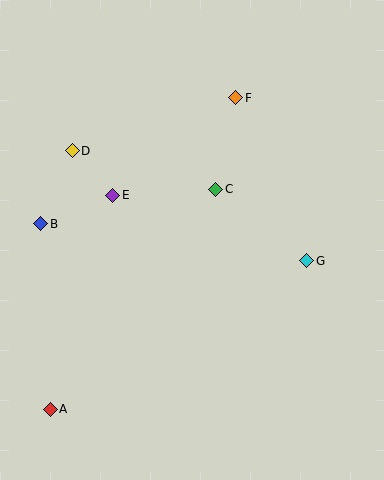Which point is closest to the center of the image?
Point C at (216, 189) is closest to the center.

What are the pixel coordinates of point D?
Point D is at (72, 151).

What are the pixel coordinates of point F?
Point F is at (236, 98).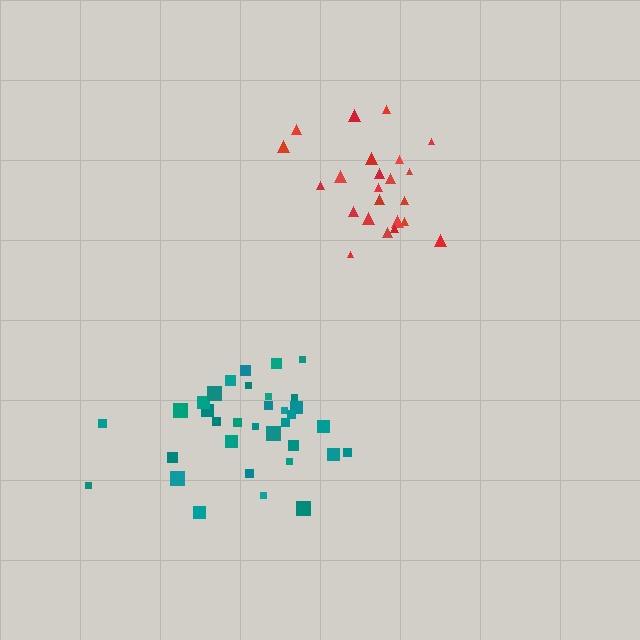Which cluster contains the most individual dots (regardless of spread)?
Teal (34).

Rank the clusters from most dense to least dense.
red, teal.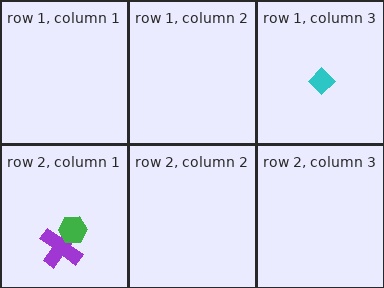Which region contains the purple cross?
The row 2, column 1 region.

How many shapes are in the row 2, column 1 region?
2.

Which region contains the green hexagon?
The row 2, column 1 region.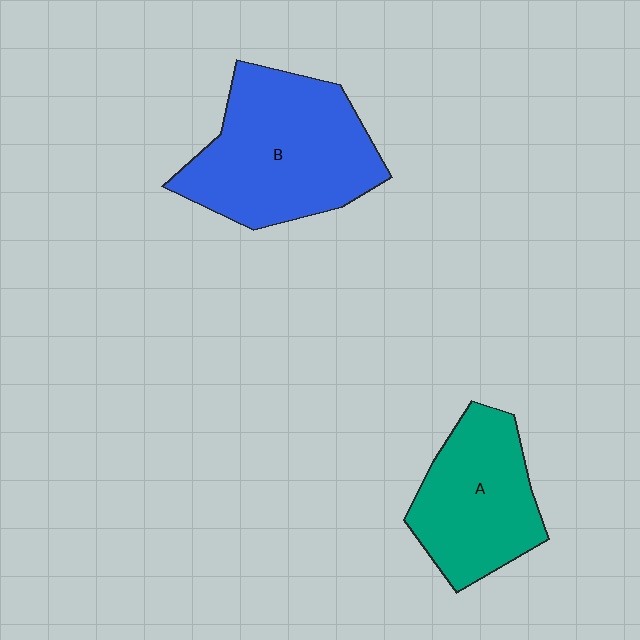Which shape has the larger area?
Shape B (blue).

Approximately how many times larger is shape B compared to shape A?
Approximately 1.4 times.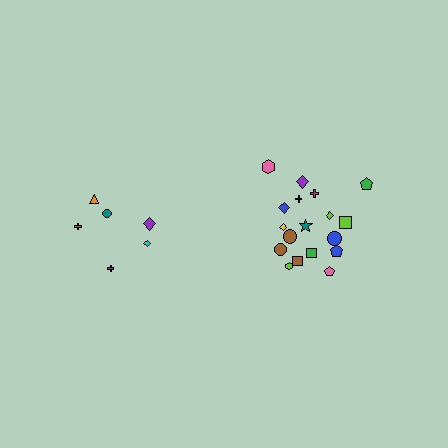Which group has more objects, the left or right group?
The right group.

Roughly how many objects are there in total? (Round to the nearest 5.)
Roughly 25 objects in total.